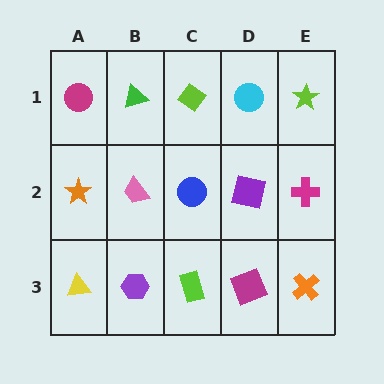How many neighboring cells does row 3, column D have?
3.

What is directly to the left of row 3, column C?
A purple hexagon.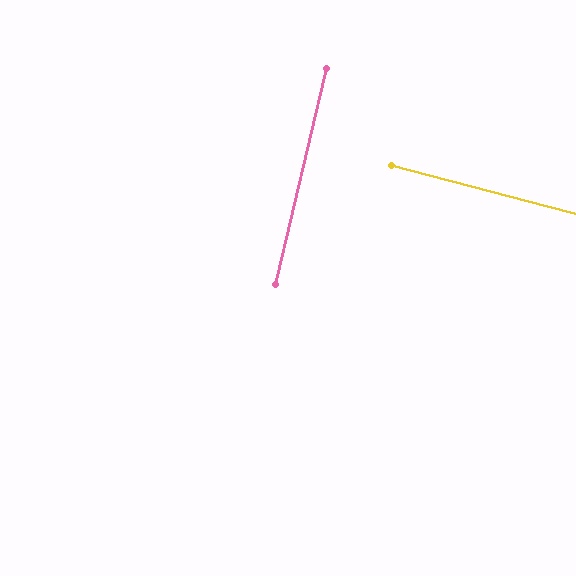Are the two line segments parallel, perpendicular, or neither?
Perpendicular — they meet at approximately 89°.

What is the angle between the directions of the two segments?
Approximately 89 degrees.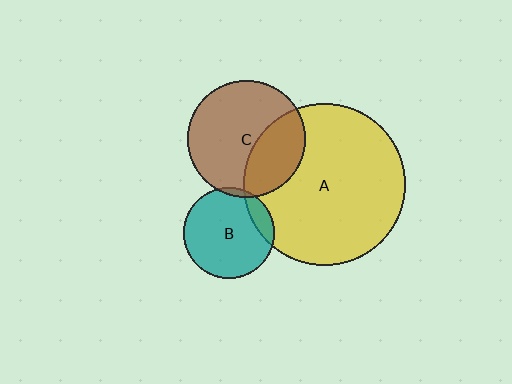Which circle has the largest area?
Circle A (yellow).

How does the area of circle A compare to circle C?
Approximately 1.9 times.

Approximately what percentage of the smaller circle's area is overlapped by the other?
Approximately 5%.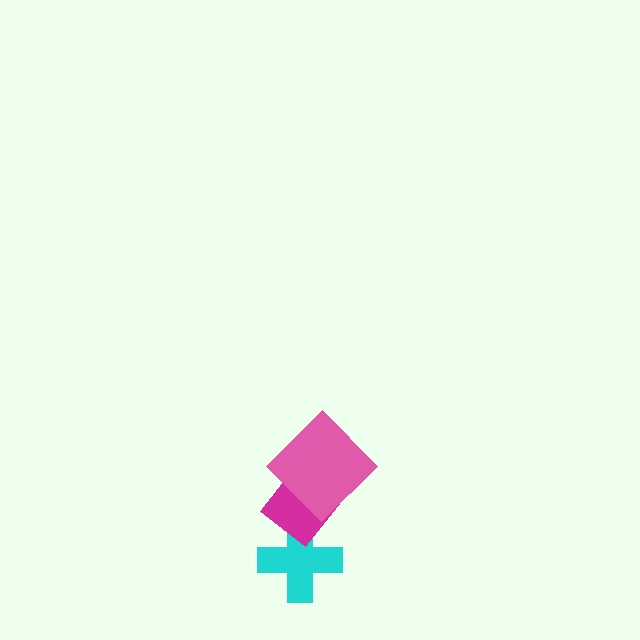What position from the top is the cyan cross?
The cyan cross is 3rd from the top.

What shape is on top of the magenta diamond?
The pink diamond is on top of the magenta diamond.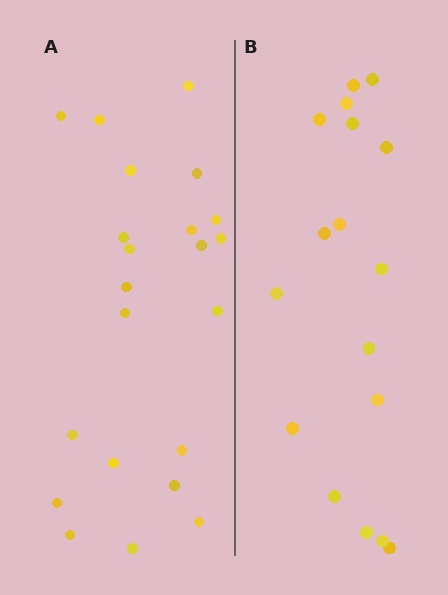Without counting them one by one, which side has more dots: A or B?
Region A (the left region) has more dots.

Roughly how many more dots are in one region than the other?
Region A has about 5 more dots than region B.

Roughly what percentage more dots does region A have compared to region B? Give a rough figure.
About 30% more.